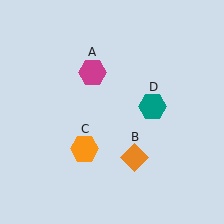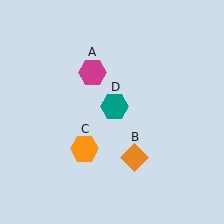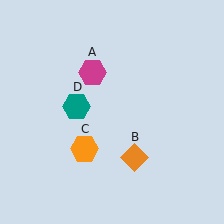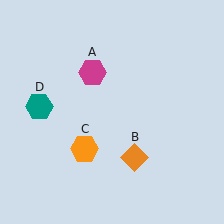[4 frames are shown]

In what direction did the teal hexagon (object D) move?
The teal hexagon (object D) moved left.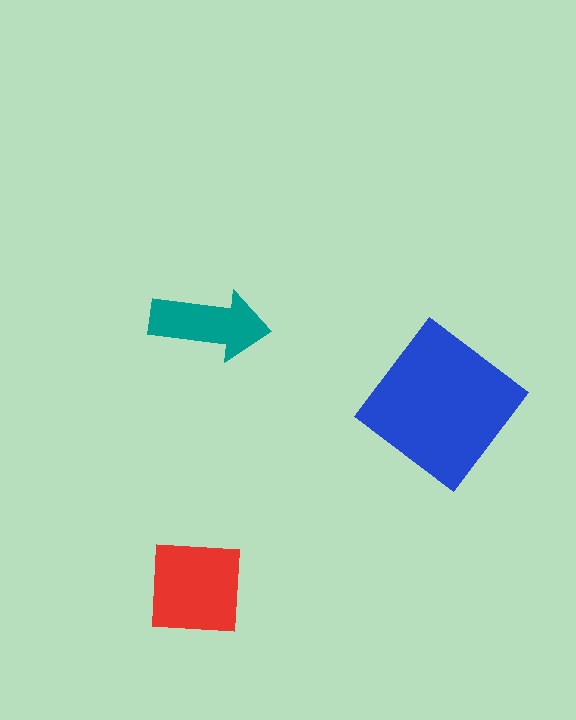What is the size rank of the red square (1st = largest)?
2nd.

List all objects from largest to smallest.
The blue diamond, the red square, the teal arrow.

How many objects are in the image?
There are 3 objects in the image.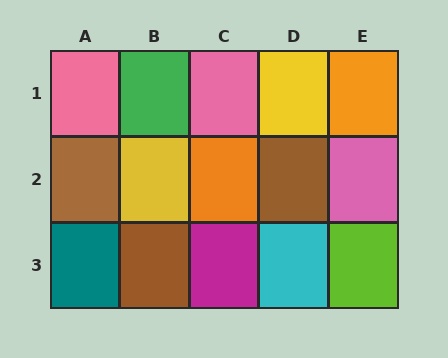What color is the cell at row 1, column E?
Orange.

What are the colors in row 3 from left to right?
Teal, brown, magenta, cyan, lime.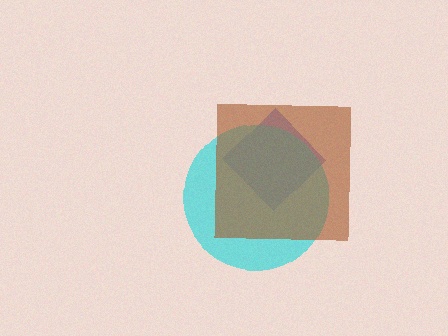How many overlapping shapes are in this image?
There are 3 overlapping shapes in the image.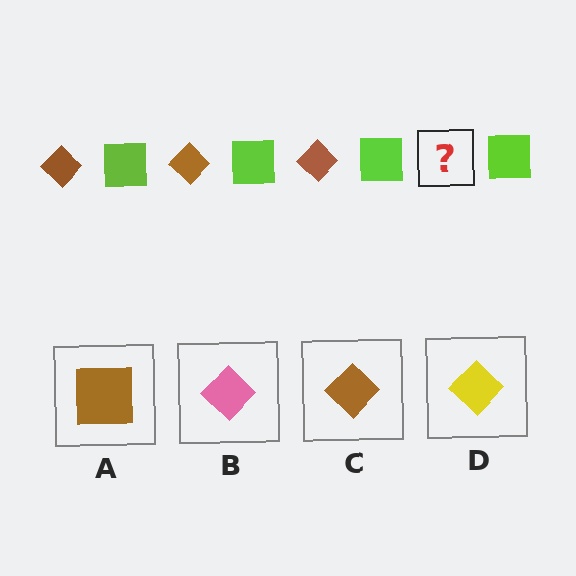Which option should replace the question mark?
Option C.